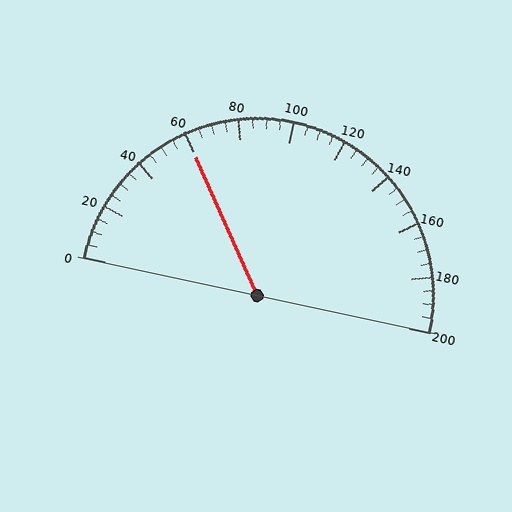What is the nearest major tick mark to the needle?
The nearest major tick mark is 60.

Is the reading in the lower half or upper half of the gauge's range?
The reading is in the lower half of the range (0 to 200).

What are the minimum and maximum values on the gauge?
The gauge ranges from 0 to 200.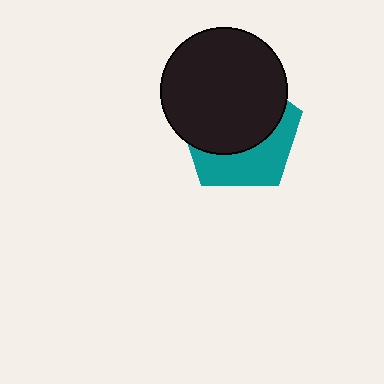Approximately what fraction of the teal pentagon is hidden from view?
Roughly 61% of the teal pentagon is hidden behind the black circle.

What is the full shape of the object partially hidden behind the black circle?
The partially hidden object is a teal pentagon.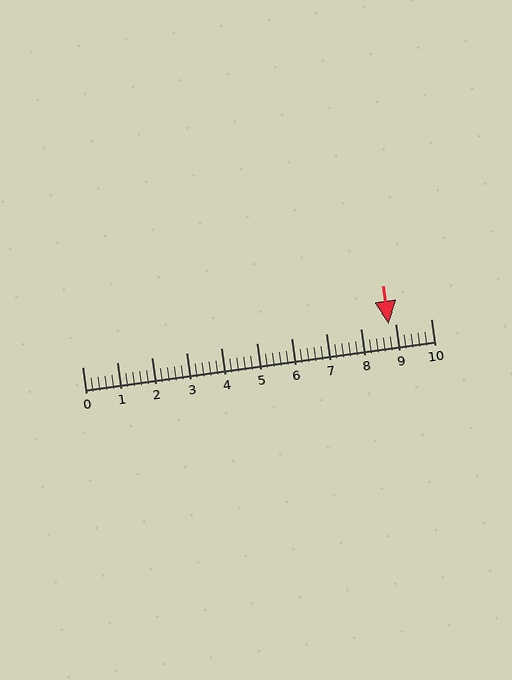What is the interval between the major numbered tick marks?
The major tick marks are spaced 1 units apart.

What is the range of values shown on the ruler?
The ruler shows values from 0 to 10.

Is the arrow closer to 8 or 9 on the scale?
The arrow is closer to 9.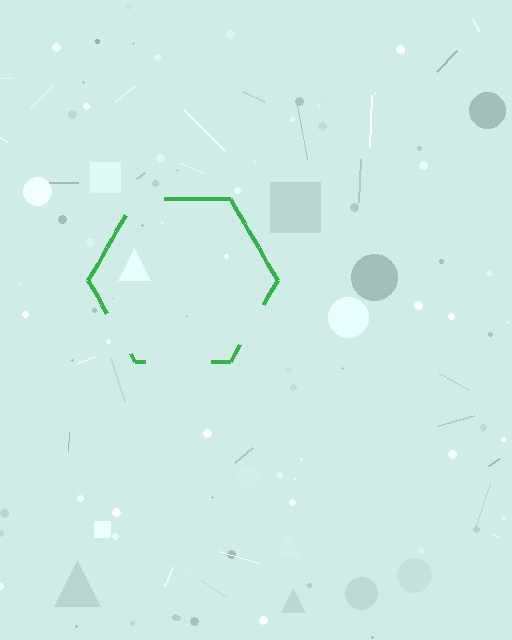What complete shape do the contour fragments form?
The contour fragments form a hexagon.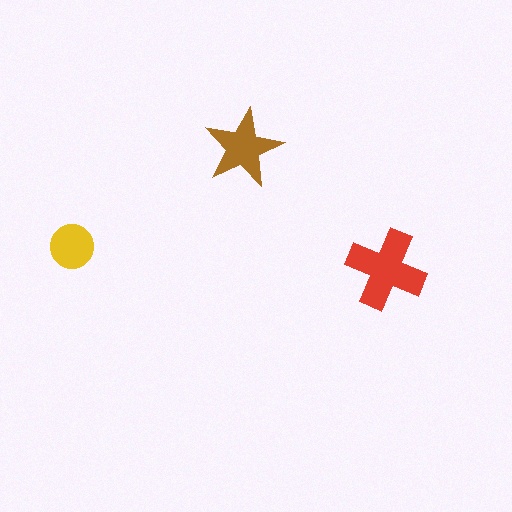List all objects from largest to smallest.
The red cross, the brown star, the yellow circle.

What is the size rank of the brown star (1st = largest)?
2nd.